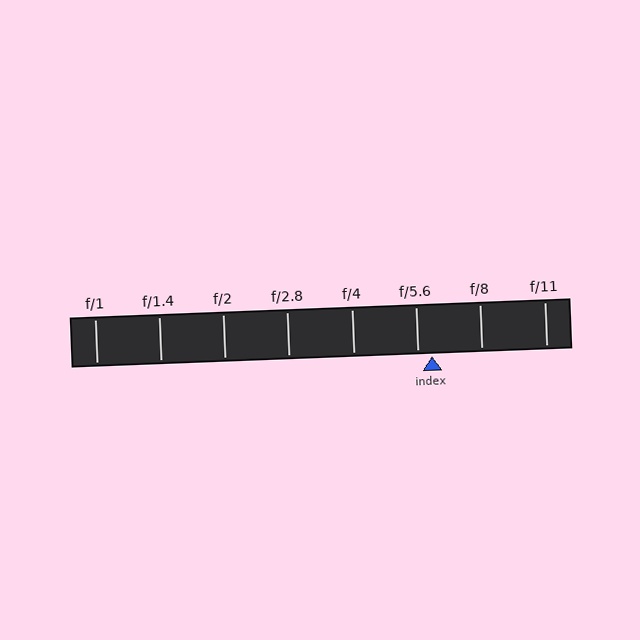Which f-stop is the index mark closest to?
The index mark is closest to f/5.6.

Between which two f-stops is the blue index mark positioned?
The index mark is between f/5.6 and f/8.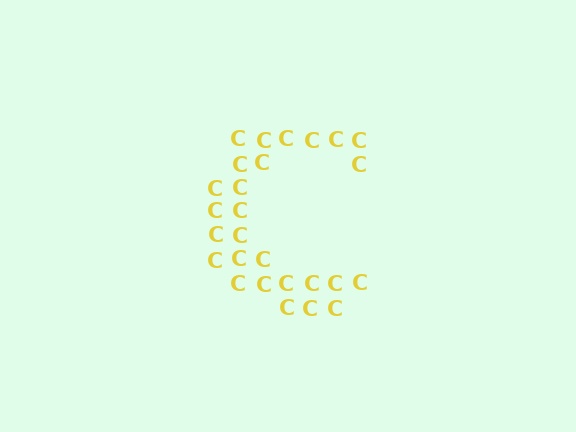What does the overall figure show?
The overall figure shows the letter C.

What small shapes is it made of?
It is made of small letter C's.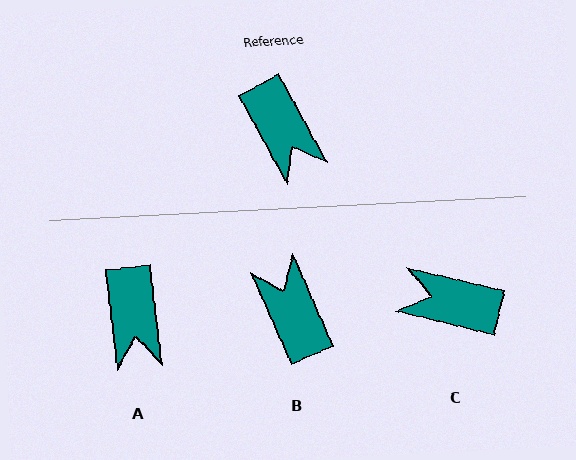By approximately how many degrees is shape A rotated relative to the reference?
Approximately 22 degrees clockwise.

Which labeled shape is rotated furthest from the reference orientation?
B, about 175 degrees away.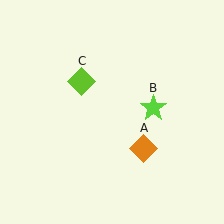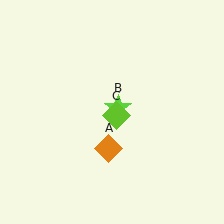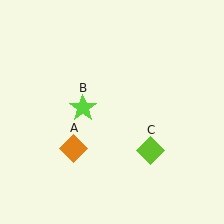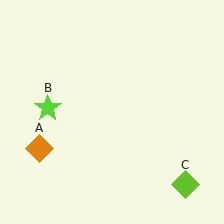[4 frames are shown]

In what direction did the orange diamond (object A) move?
The orange diamond (object A) moved left.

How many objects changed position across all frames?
3 objects changed position: orange diamond (object A), lime star (object B), lime diamond (object C).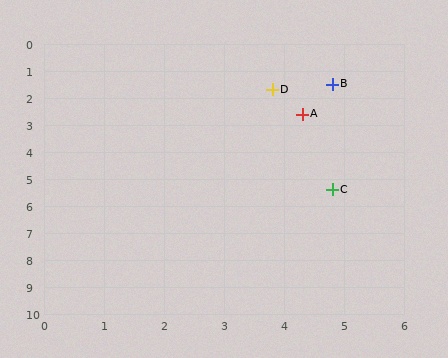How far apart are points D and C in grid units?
Points D and C are about 3.8 grid units apart.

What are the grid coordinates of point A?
Point A is at approximately (4.3, 2.6).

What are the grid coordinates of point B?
Point B is at approximately (4.8, 1.5).